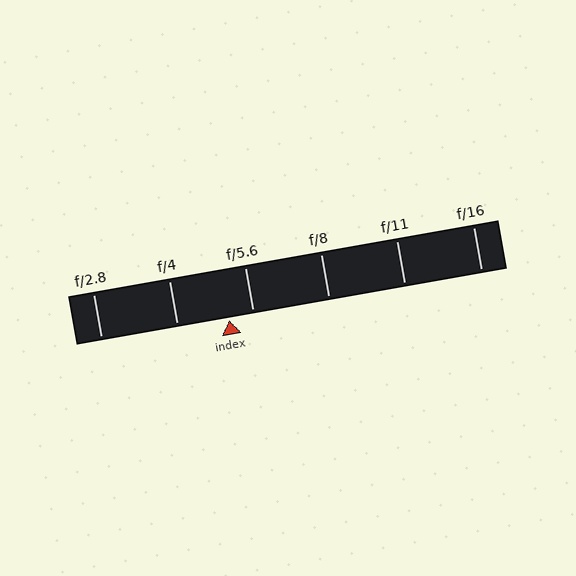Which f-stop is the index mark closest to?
The index mark is closest to f/5.6.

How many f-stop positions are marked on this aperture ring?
There are 6 f-stop positions marked.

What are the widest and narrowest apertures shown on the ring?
The widest aperture shown is f/2.8 and the narrowest is f/16.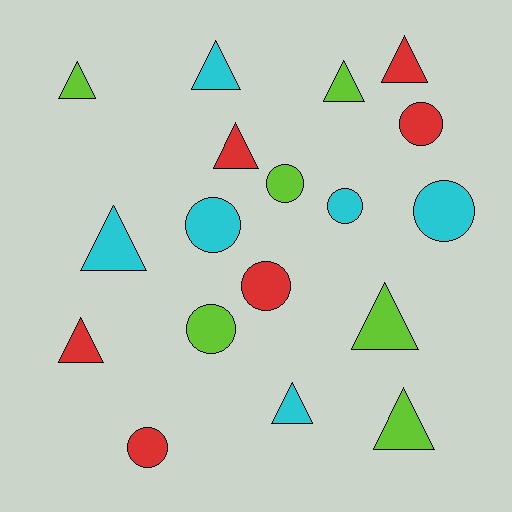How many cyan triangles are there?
There are 3 cyan triangles.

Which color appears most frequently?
Red, with 6 objects.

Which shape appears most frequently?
Triangle, with 10 objects.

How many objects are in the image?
There are 18 objects.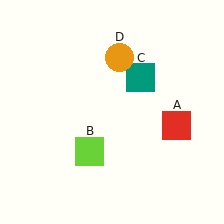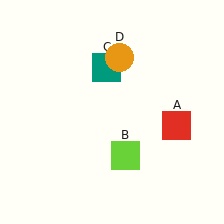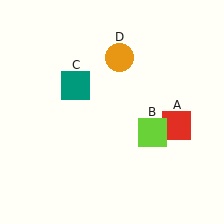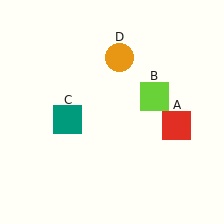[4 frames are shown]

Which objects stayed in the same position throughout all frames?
Red square (object A) and orange circle (object D) remained stationary.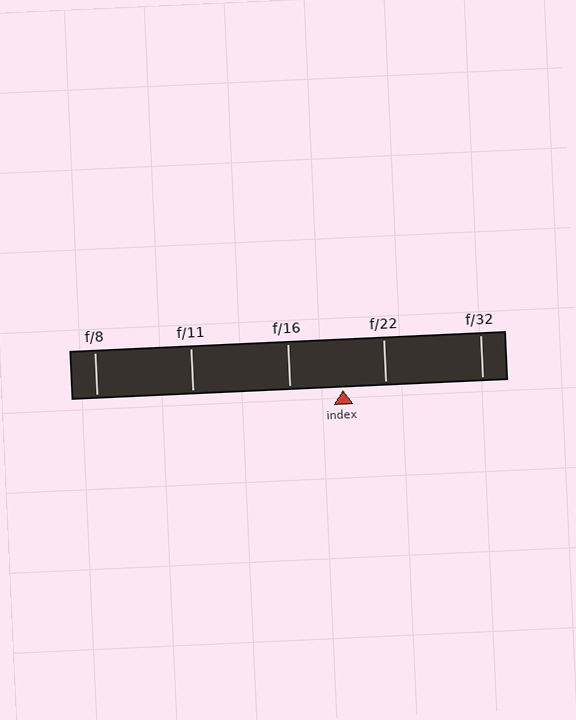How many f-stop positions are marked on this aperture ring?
There are 5 f-stop positions marked.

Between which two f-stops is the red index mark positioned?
The index mark is between f/16 and f/22.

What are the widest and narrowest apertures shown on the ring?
The widest aperture shown is f/8 and the narrowest is f/32.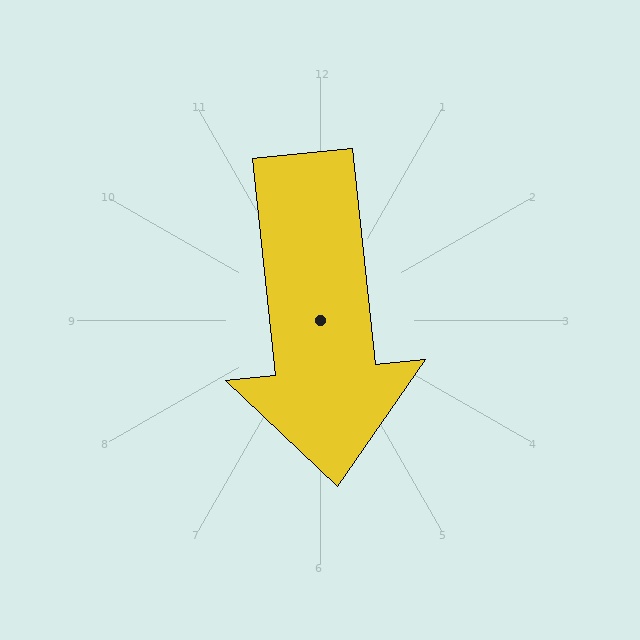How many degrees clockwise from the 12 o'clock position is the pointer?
Approximately 174 degrees.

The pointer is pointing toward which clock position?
Roughly 6 o'clock.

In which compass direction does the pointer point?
South.